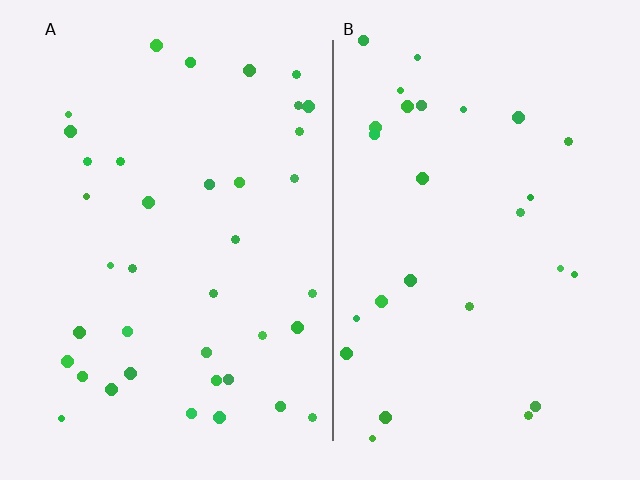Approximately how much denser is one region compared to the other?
Approximately 1.4× — region A over region B.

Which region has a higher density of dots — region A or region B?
A (the left).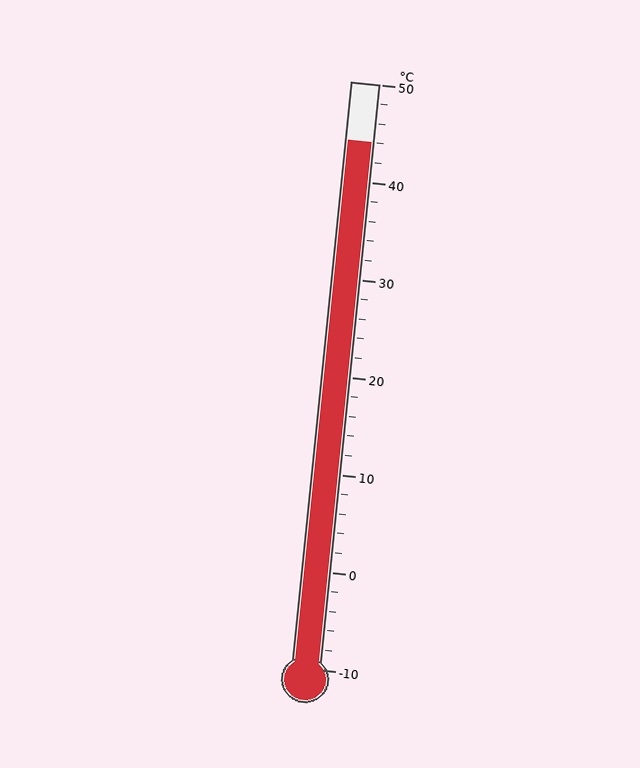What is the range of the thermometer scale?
The thermometer scale ranges from -10°C to 50°C.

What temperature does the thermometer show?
The thermometer shows approximately 44°C.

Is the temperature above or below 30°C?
The temperature is above 30°C.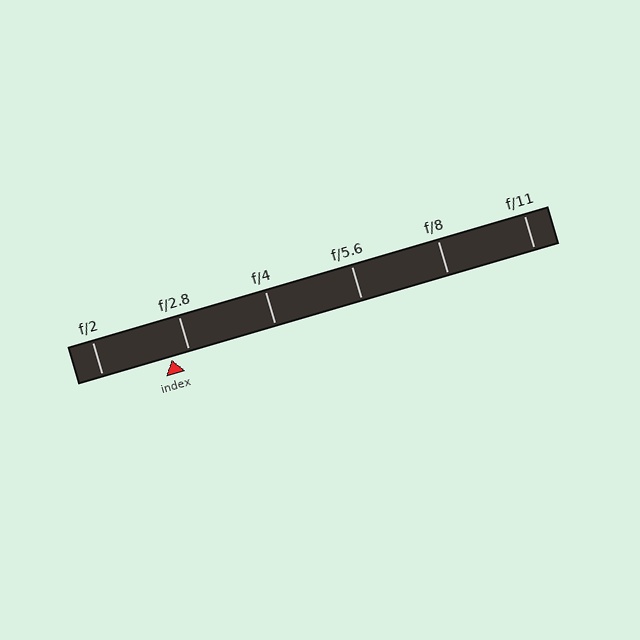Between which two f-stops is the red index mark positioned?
The index mark is between f/2 and f/2.8.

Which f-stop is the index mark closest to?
The index mark is closest to f/2.8.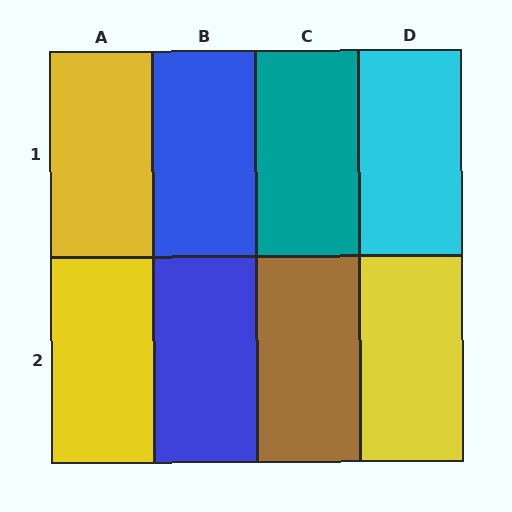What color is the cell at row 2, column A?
Yellow.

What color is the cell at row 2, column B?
Blue.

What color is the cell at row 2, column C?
Brown.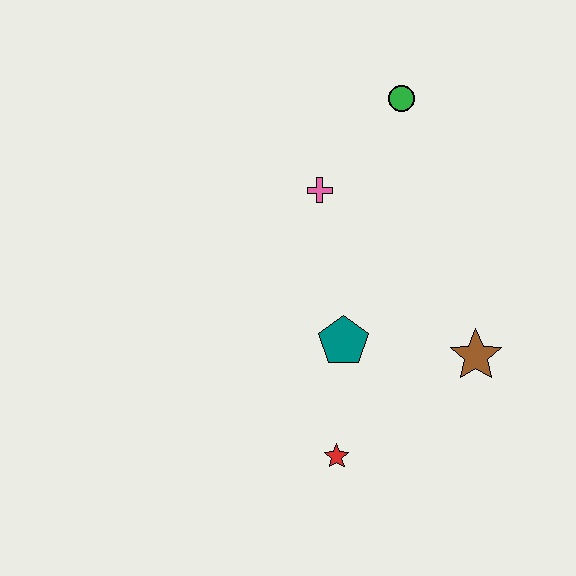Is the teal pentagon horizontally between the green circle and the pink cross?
Yes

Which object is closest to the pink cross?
The green circle is closest to the pink cross.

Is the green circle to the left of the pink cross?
No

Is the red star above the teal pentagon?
No